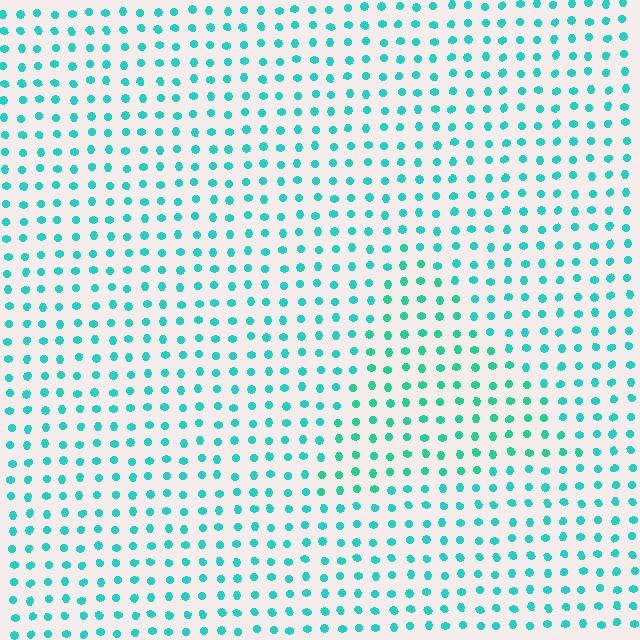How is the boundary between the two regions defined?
The boundary is defined purely by a slight shift in hue (about 15 degrees). Spacing, size, and orientation are identical on both sides.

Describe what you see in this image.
The image is filled with small cyan elements in a uniform arrangement. A triangle-shaped region is visible where the elements are tinted to a slightly different hue, forming a subtle color boundary.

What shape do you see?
I see a triangle.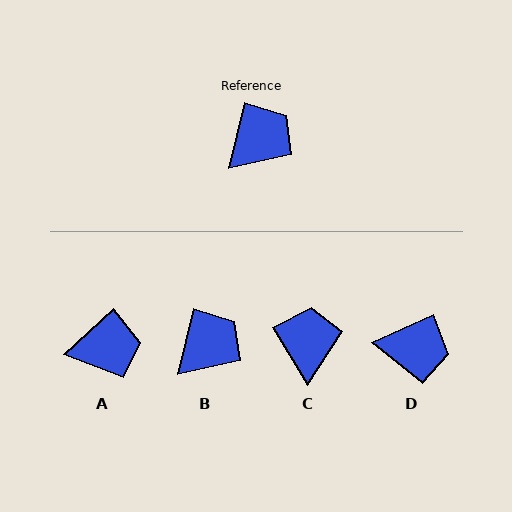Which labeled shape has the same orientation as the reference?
B.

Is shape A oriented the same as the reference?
No, it is off by about 34 degrees.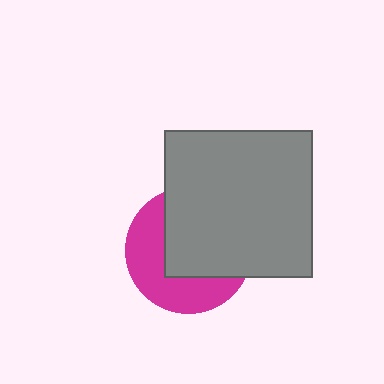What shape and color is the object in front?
The object in front is a gray square.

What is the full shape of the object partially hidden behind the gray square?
The partially hidden object is a magenta circle.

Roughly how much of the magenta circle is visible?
A small part of it is visible (roughly 44%).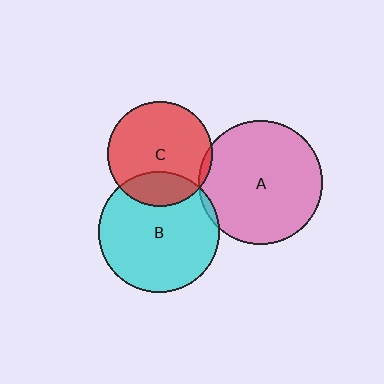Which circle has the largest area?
Circle A (pink).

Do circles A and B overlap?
Yes.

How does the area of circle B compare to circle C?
Approximately 1.3 times.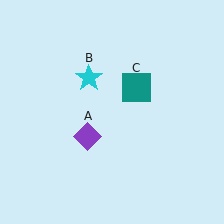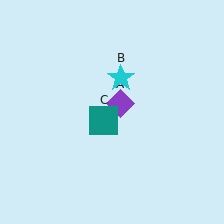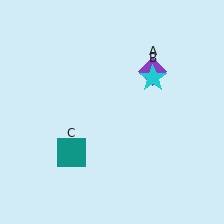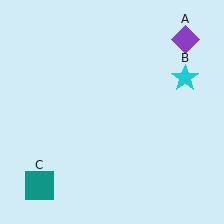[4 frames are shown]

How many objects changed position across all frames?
3 objects changed position: purple diamond (object A), cyan star (object B), teal square (object C).